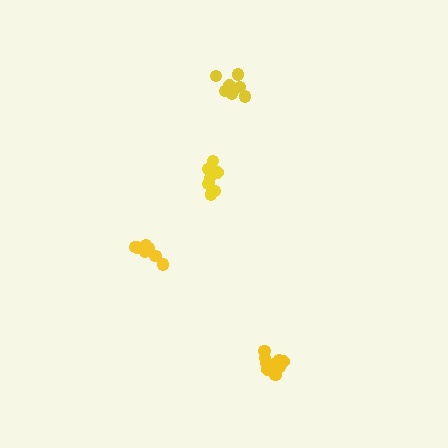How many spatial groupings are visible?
There are 4 spatial groupings.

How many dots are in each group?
Group 1: 8 dots, Group 2: 7 dots, Group 3: 8 dots, Group 4: 12 dots (35 total).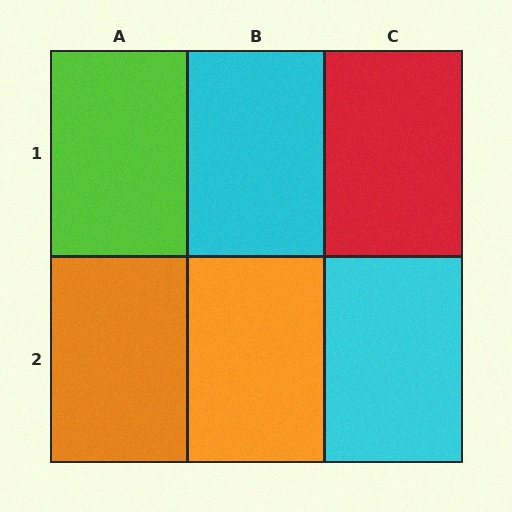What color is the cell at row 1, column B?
Cyan.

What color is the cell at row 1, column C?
Red.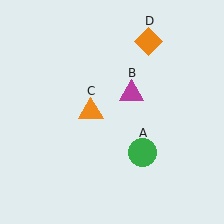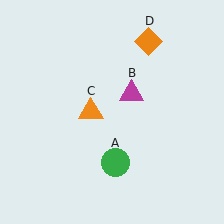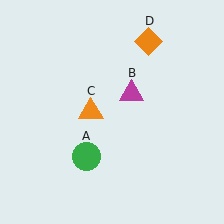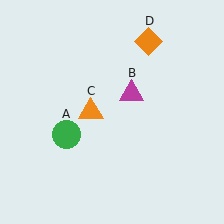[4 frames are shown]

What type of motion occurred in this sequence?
The green circle (object A) rotated clockwise around the center of the scene.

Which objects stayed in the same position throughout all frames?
Magenta triangle (object B) and orange triangle (object C) and orange diamond (object D) remained stationary.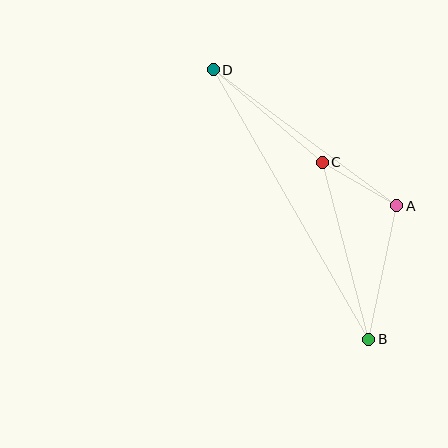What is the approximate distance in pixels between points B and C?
The distance between B and C is approximately 183 pixels.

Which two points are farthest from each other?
Points B and D are farthest from each other.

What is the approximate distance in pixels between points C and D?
The distance between C and D is approximately 143 pixels.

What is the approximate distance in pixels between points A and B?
The distance between A and B is approximately 136 pixels.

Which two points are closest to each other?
Points A and C are closest to each other.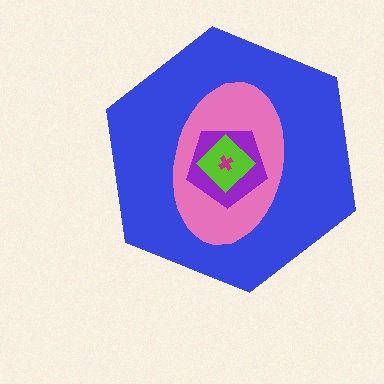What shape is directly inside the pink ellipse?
The purple pentagon.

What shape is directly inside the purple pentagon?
The lime diamond.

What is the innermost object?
The magenta cross.